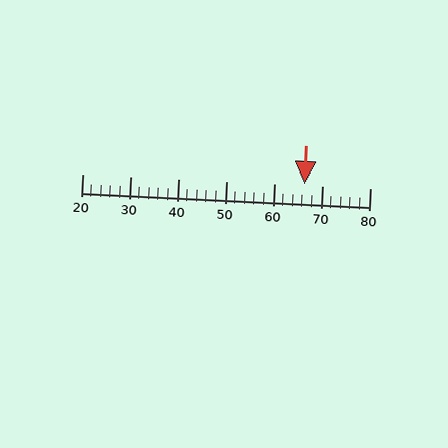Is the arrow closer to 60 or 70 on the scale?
The arrow is closer to 70.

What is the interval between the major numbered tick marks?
The major tick marks are spaced 10 units apart.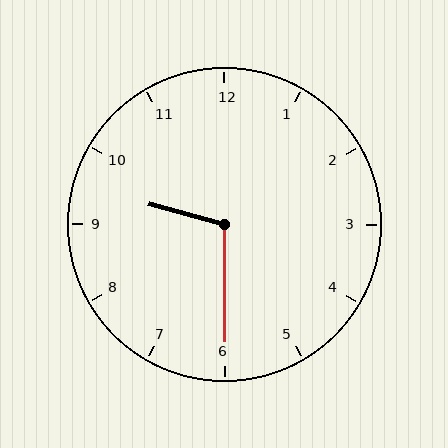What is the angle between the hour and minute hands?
Approximately 105 degrees.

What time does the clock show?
9:30.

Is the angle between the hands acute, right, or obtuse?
It is obtuse.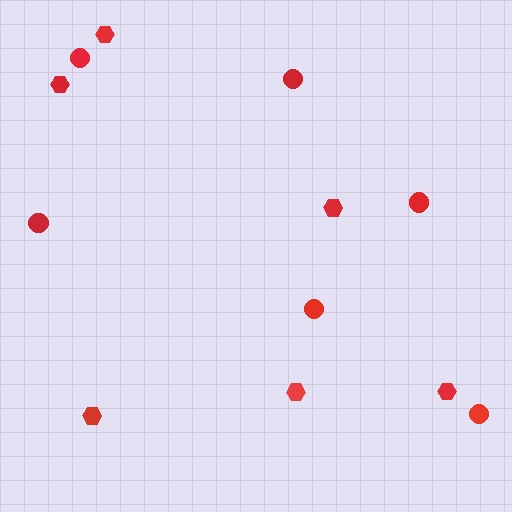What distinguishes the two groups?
There are 2 groups: one group of hexagons (6) and one group of circles (6).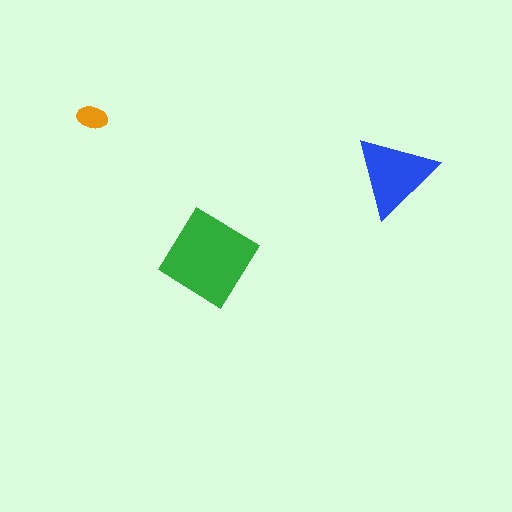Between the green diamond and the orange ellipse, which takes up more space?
The green diamond.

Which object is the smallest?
The orange ellipse.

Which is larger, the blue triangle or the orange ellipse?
The blue triangle.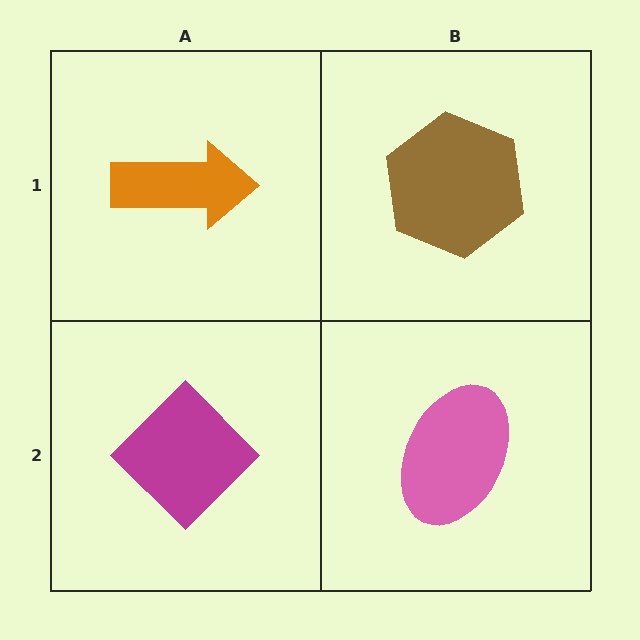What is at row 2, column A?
A magenta diamond.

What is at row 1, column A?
An orange arrow.